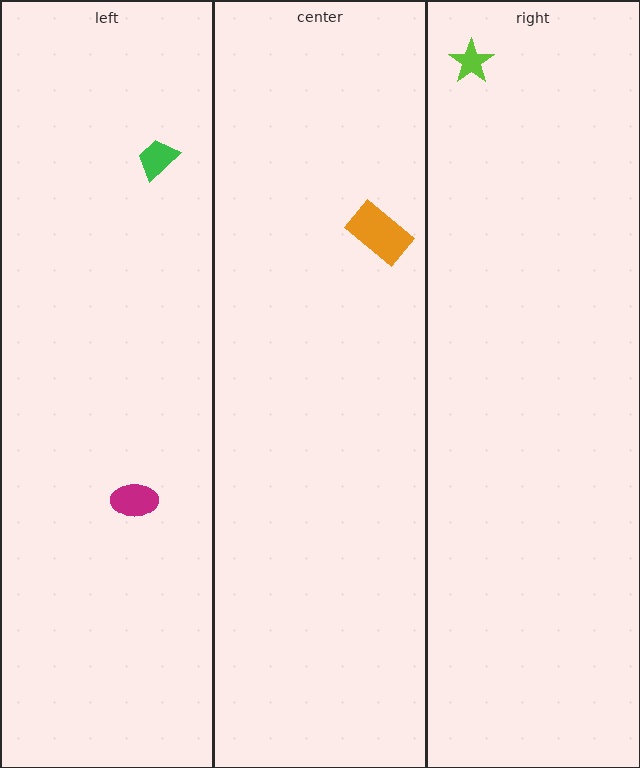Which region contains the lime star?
The right region.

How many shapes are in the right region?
1.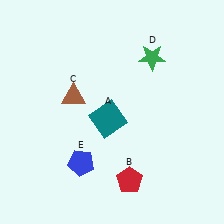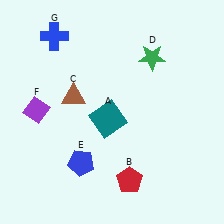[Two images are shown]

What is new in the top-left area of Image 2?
A blue cross (G) was added in the top-left area of Image 2.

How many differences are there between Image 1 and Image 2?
There are 2 differences between the two images.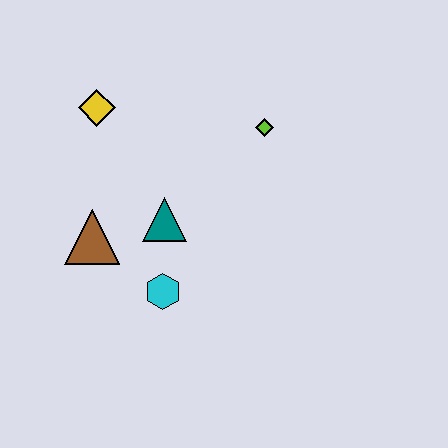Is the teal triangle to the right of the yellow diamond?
Yes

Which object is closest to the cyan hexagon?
The teal triangle is closest to the cyan hexagon.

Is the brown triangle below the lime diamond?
Yes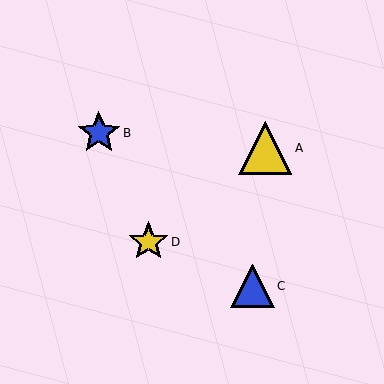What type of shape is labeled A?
Shape A is a yellow triangle.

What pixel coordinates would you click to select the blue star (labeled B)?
Click at (99, 133) to select the blue star B.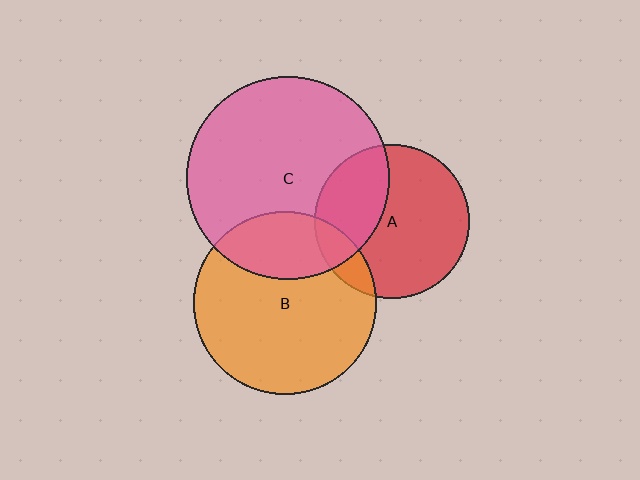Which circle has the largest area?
Circle C (pink).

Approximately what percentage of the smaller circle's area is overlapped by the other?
Approximately 35%.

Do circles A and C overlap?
Yes.